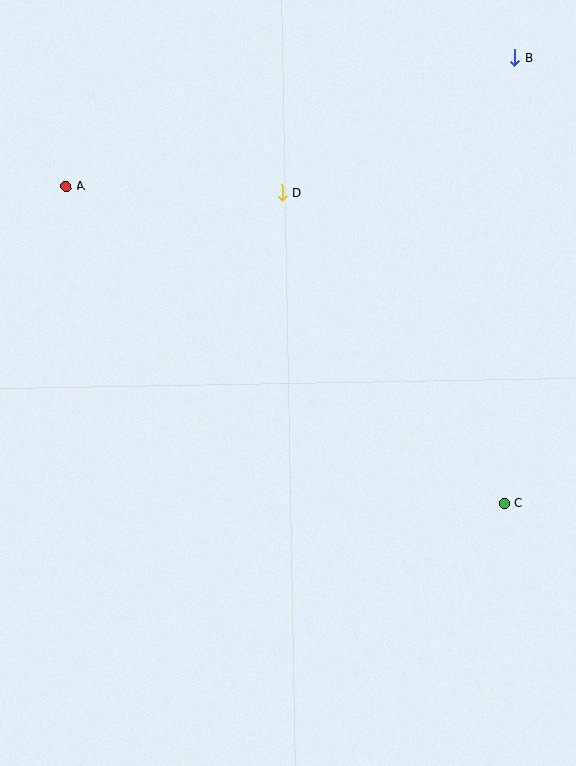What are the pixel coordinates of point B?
Point B is at (515, 58).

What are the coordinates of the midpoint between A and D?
The midpoint between A and D is at (174, 189).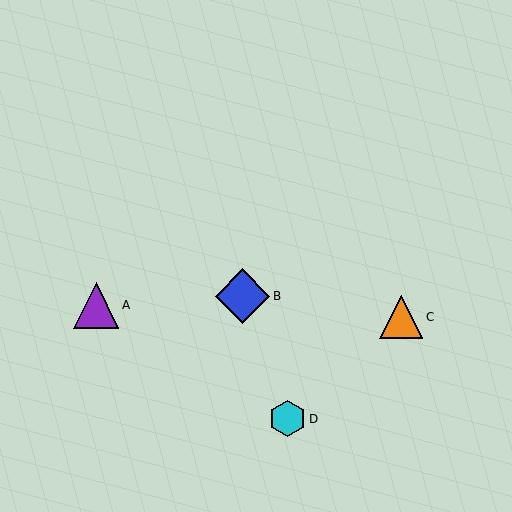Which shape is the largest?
The blue diamond (labeled B) is the largest.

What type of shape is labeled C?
Shape C is an orange triangle.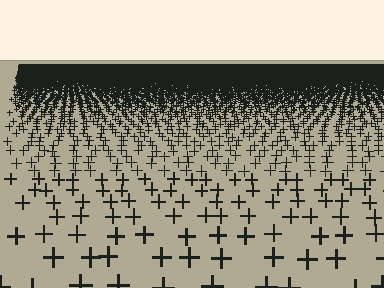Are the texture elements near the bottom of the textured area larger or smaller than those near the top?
Larger. Near the bottom, elements are closer to the viewer and appear at a bigger on-screen size.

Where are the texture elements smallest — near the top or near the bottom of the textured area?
Near the top.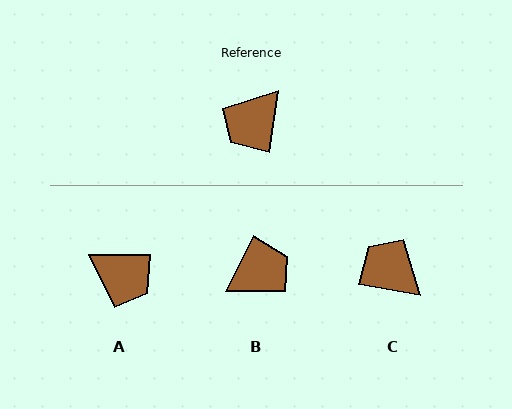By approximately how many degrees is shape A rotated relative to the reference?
Approximately 99 degrees counter-clockwise.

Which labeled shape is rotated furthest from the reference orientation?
B, about 162 degrees away.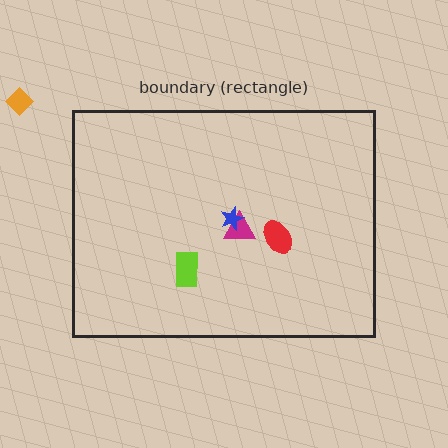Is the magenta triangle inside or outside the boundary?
Inside.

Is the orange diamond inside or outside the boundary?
Outside.